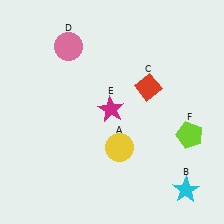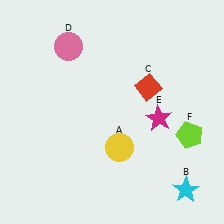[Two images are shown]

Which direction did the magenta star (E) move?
The magenta star (E) moved right.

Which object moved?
The magenta star (E) moved right.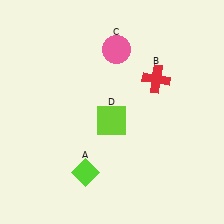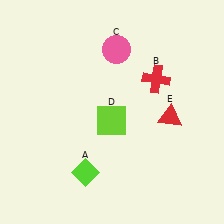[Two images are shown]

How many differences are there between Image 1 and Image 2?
There is 1 difference between the two images.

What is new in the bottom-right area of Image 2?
A red triangle (E) was added in the bottom-right area of Image 2.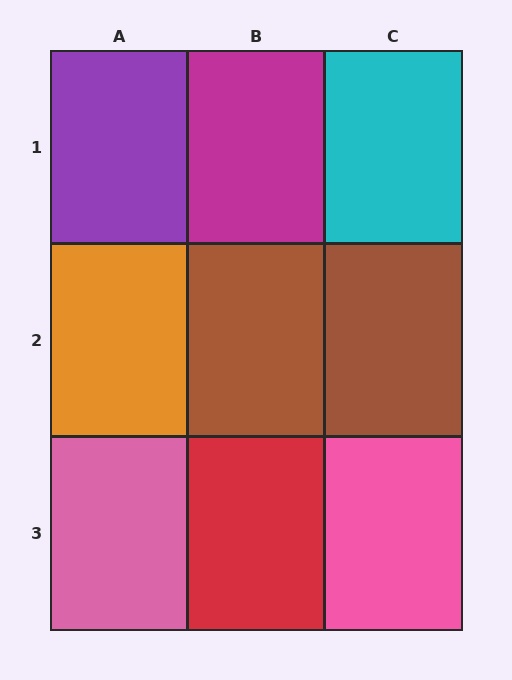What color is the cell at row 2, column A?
Orange.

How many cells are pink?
2 cells are pink.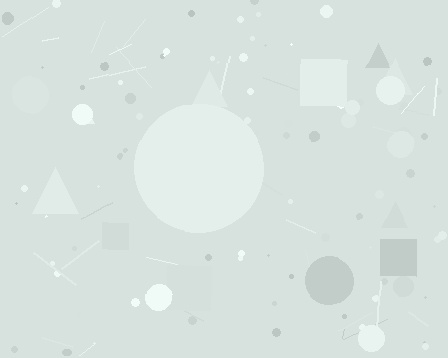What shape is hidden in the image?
A circle is hidden in the image.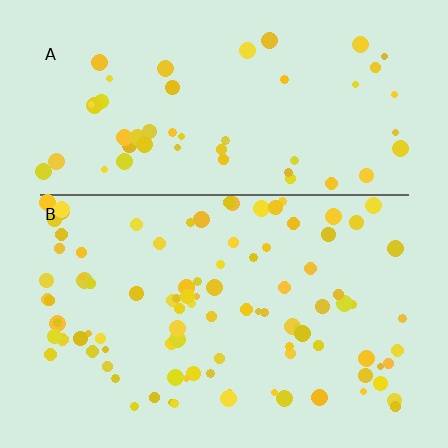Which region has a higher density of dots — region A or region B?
B (the bottom).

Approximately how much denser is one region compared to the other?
Approximately 1.8× — region B over region A.